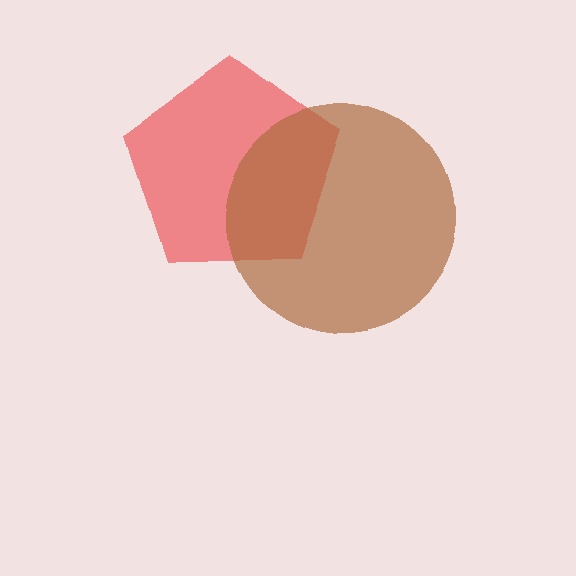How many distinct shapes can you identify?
There are 2 distinct shapes: a red pentagon, a brown circle.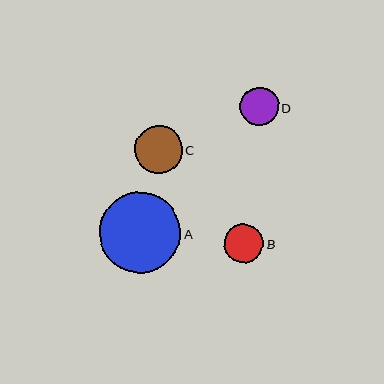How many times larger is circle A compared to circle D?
Circle A is approximately 2.1 times the size of circle D.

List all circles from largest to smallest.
From largest to smallest: A, C, B, D.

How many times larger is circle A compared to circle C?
Circle A is approximately 1.7 times the size of circle C.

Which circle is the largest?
Circle A is the largest with a size of approximately 81 pixels.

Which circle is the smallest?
Circle D is the smallest with a size of approximately 38 pixels.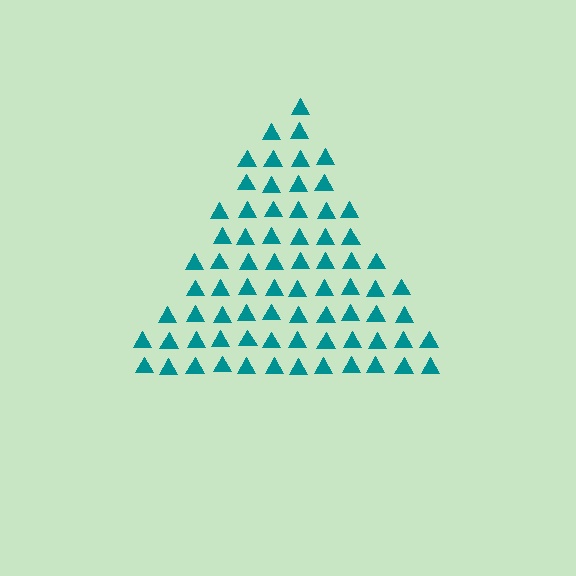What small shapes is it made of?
It is made of small triangles.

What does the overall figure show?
The overall figure shows a triangle.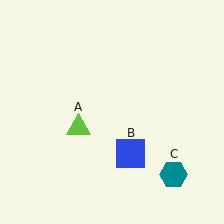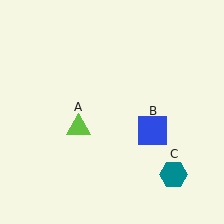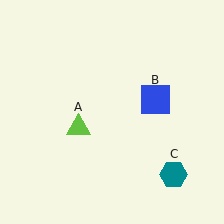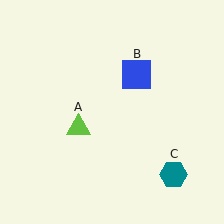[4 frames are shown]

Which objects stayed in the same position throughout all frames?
Lime triangle (object A) and teal hexagon (object C) remained stationary.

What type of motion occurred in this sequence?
The blue square (object B) rotated counterclockwise around the center of the scene.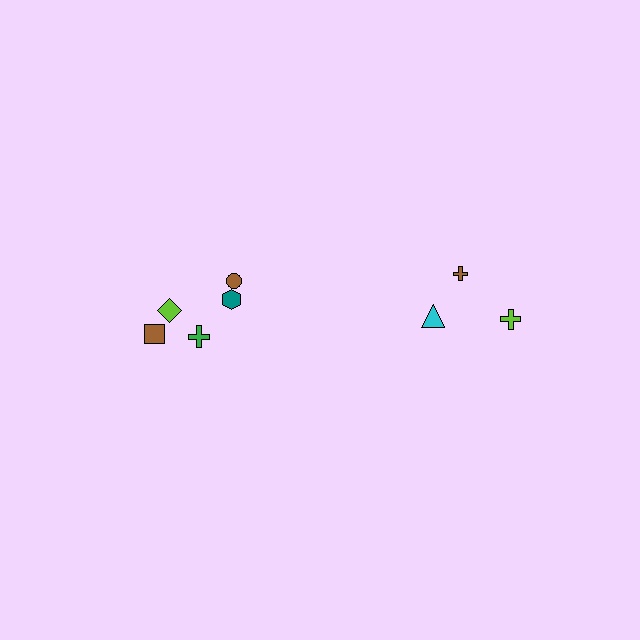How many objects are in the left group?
There are 5 objects.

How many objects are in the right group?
There are 3 objects.